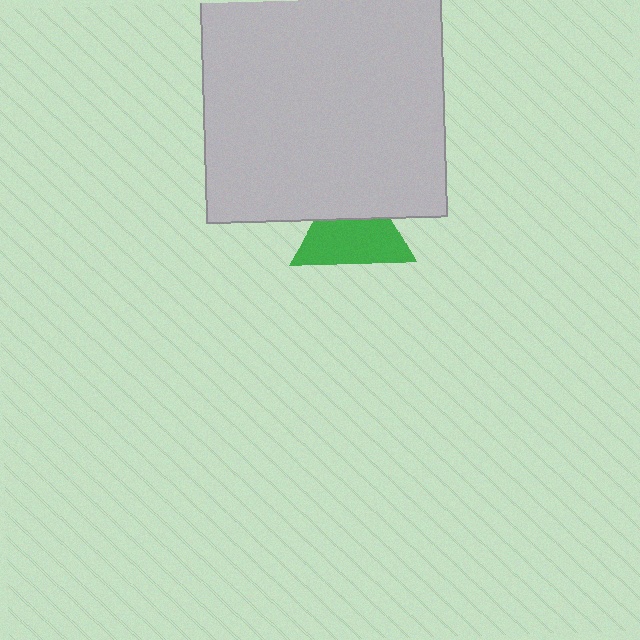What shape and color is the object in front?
The object in front is a light gray square.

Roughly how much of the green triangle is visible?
About half of it is visible (roughly 64%).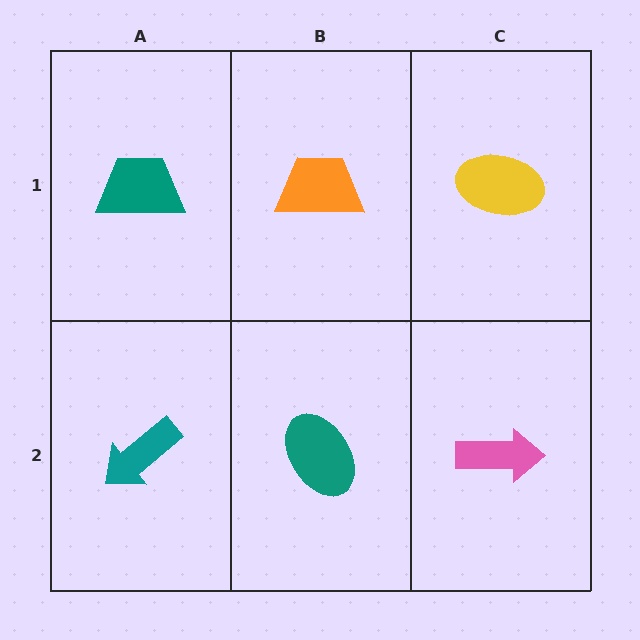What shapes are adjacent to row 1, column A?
A teal arrow (row 2, column A), an orange trapezoid (row 1, column B).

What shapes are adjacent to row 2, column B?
An orange trapezoid (row 1, column B), a teal arrow (row 2, column A), a pink arrow (row 2, column C).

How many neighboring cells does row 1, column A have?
2.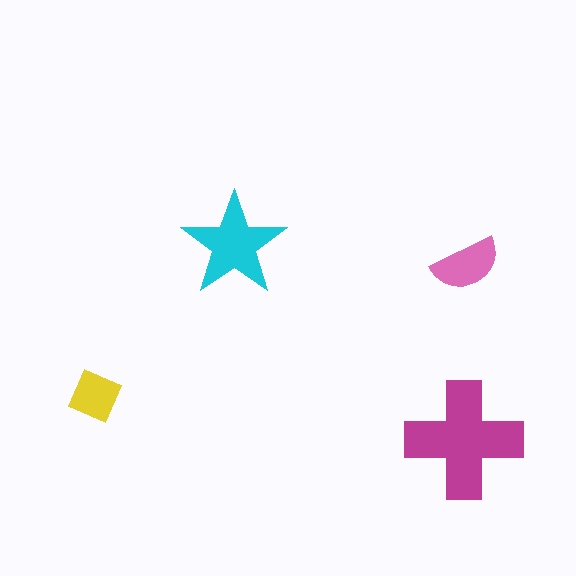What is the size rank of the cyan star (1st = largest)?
2nd.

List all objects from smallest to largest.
The yellow diamond, the pink semicircle, the cyan star, the magenta cross.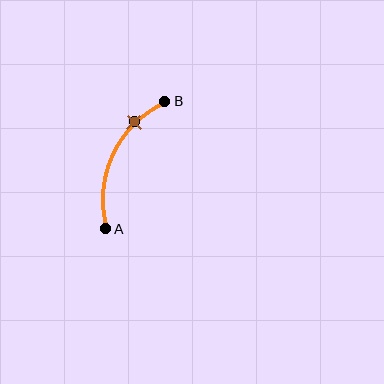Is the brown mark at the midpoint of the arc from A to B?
No. The brown mark lies on the arc but is closer to endpoint B. The arc midpoint would be at the point on the curve equidistant along the arc from both A and B.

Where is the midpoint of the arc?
The arc midpoint is the point on the curve farthest from the straight line joining A and B. It sits to the left of that line.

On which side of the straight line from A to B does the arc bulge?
The arc bulges to the left of the straight line connecting A and B.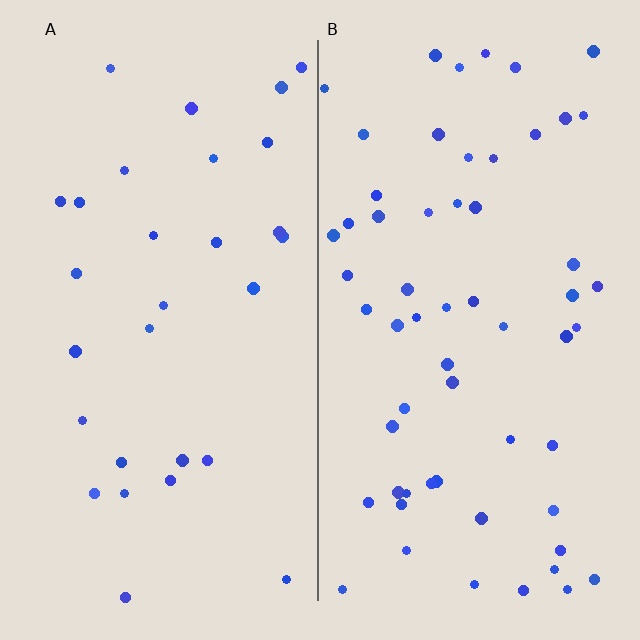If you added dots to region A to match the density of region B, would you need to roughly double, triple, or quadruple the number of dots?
Approximately double.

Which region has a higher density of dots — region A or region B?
B (the right).